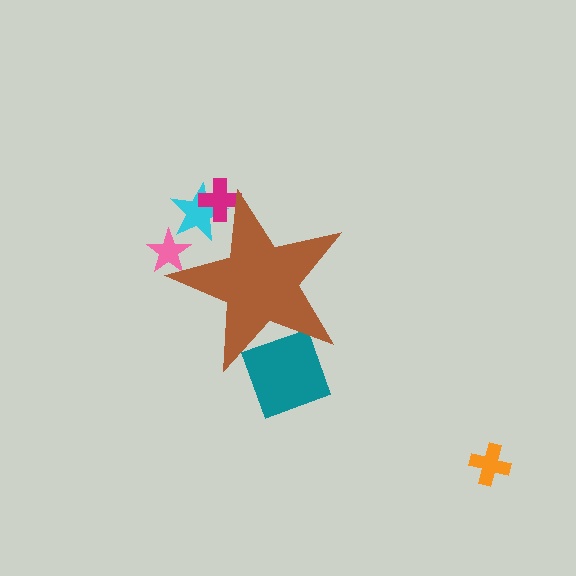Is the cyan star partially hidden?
Yes, the cyan star is partially hidden behind the brown star.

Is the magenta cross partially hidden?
Yes, the magenta cross is partially hidden behind the brown star.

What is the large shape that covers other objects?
A brown star.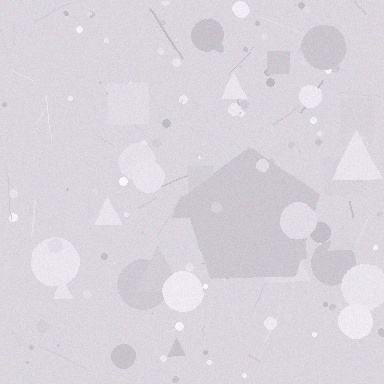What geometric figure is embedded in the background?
A pentagon is embedded in the background.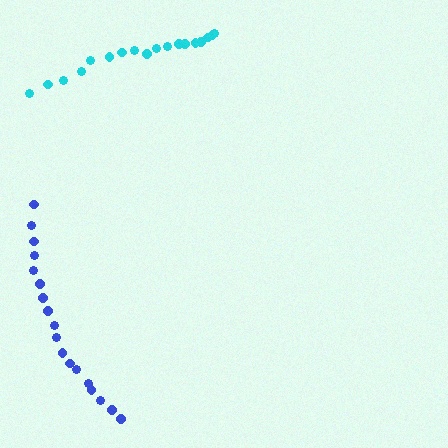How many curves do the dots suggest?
There are 2 distinct paths.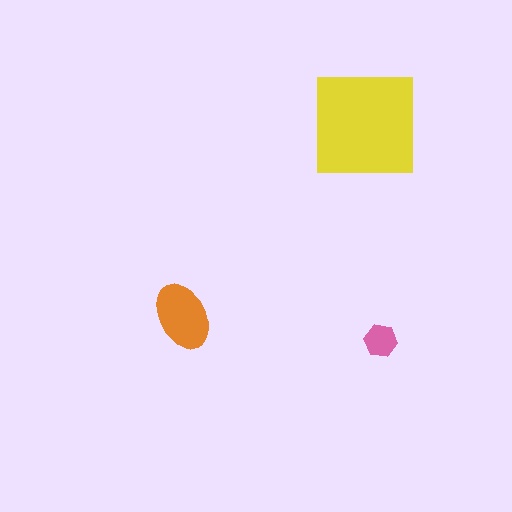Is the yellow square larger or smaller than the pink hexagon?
Larger.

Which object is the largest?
The yellow square.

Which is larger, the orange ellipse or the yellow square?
The yellow square.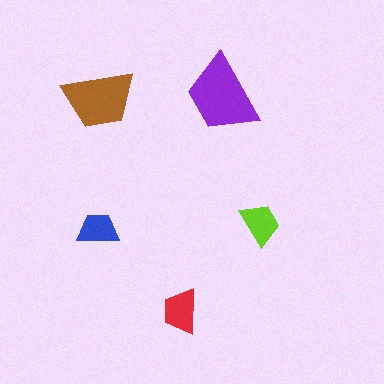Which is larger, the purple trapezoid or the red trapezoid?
The purple one.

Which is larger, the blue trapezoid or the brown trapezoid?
The brown one.